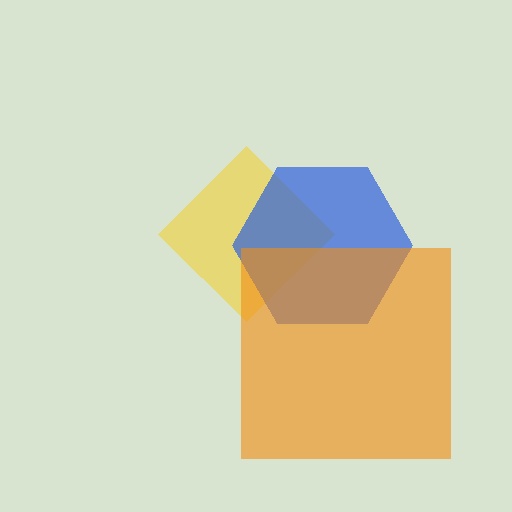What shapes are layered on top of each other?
The layered shapes are: a yellow diamond, a blue hexagon, an orange square.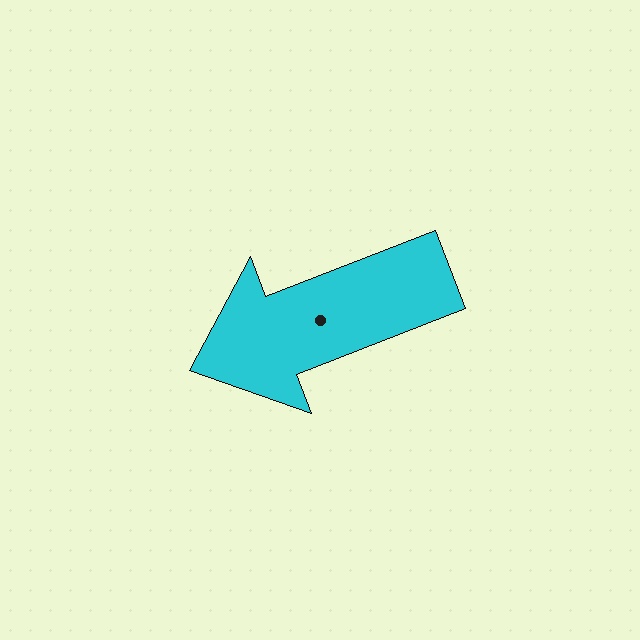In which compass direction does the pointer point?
West.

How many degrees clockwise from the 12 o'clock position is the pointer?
Approximately 249 degrees.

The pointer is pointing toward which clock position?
Roughly 8 o'clock.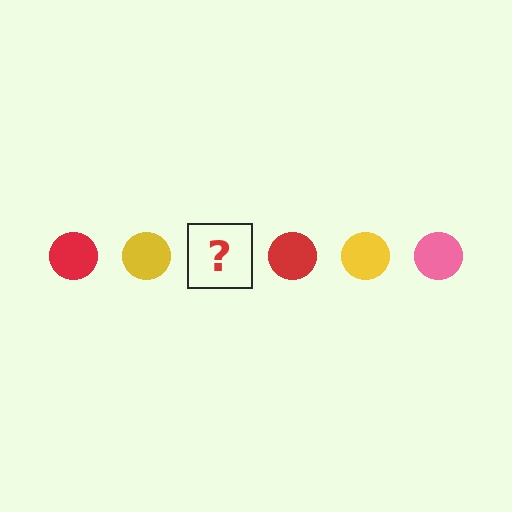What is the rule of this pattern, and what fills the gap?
The rule is that the pattern cycles through red, yellow, pink circles. The gap should be filled with a pink circle.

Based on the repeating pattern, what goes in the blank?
The blank should be a pink circle.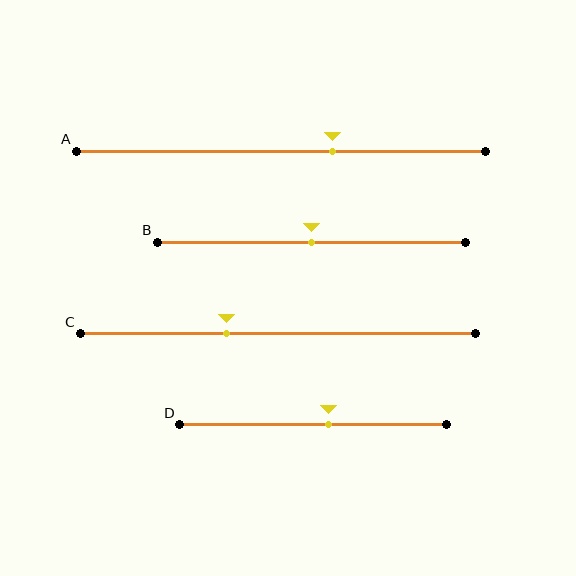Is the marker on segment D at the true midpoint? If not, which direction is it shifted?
No, the marker on segment D is shifted to the right by about 6% of the segment length.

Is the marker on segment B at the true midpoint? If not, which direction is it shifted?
Yes, the marker on segment B is at the true midpoint.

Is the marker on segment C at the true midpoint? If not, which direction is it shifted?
No, the marker on segment C is shifted to the left by about 13% of the segment length.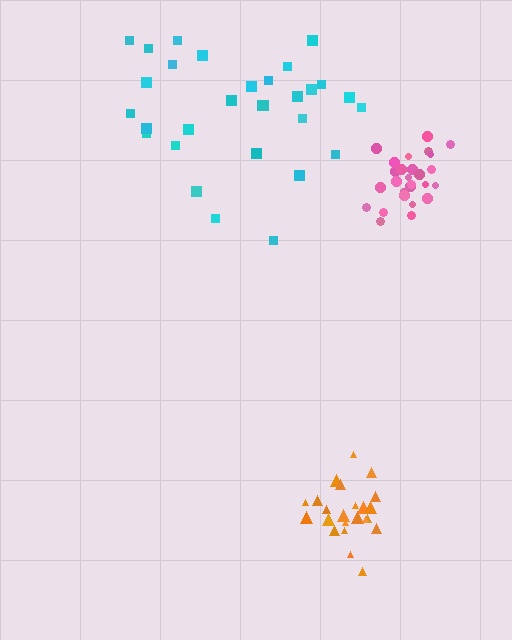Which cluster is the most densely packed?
Pink.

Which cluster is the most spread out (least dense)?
Cyan.